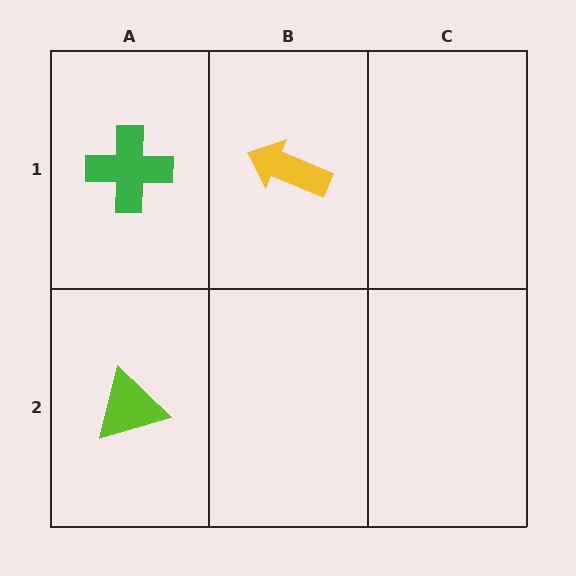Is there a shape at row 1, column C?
No, that cell is empty.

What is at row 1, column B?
A yellow arrow.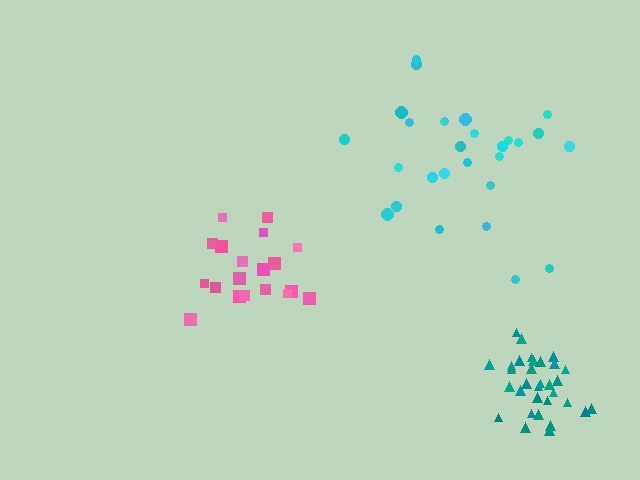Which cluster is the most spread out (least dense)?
Cyan.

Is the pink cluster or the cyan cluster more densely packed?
Pink.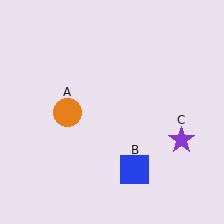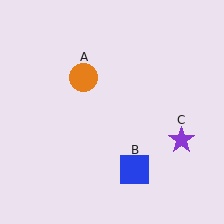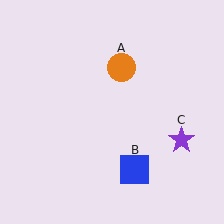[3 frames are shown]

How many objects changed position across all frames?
1 object changed position: orange circle (object A).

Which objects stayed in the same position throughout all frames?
Blue square (object B) and purple star (object C) remained stationary.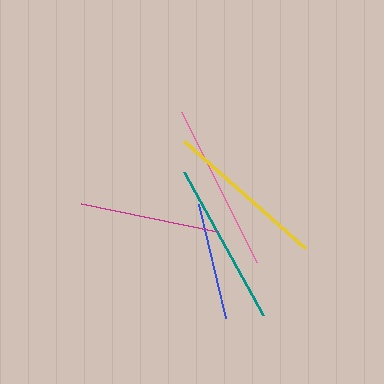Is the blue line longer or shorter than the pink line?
The pink line is longer than the blue line.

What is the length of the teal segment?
The teal segment is approximately 164 pixels long.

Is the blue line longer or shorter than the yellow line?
The yellow line is longer than the blue line.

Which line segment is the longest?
The pink line is the longest at approximately 168 pixels.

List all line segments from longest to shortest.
From longest to shortest: pink, teal, yellow, magenta, blue.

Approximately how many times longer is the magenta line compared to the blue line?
The magenta line is approximately 1.2 times the length of the blue line.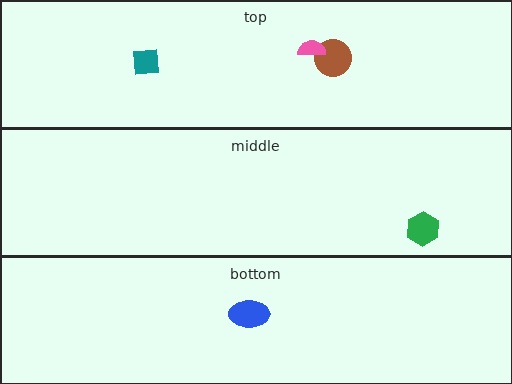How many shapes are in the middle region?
1.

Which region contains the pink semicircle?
The top region.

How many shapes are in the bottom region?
1.